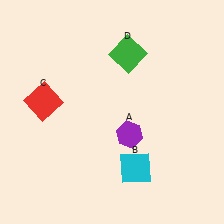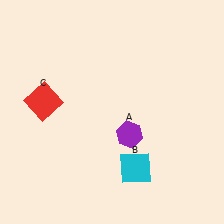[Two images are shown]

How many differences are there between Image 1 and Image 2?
There is 1 difference between the two images.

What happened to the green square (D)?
The green square (D) was removed in Image 2. It was in the top-right area of Image 1.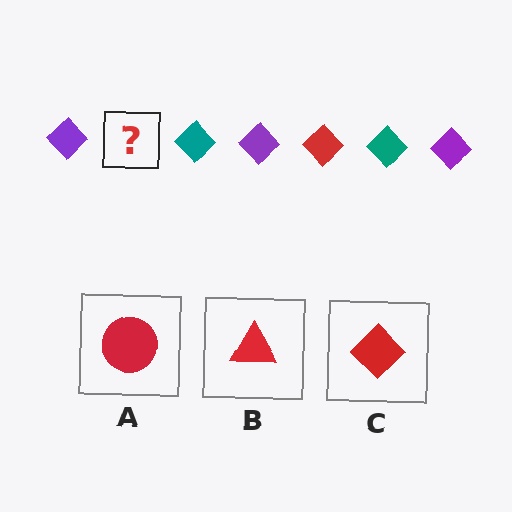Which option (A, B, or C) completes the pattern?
C.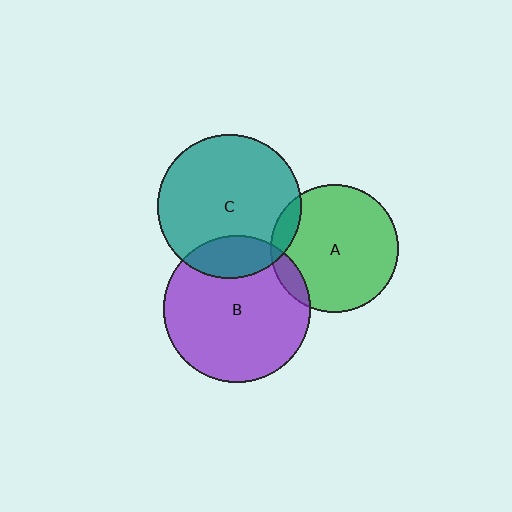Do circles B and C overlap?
Yes.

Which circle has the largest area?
Circle B (purple).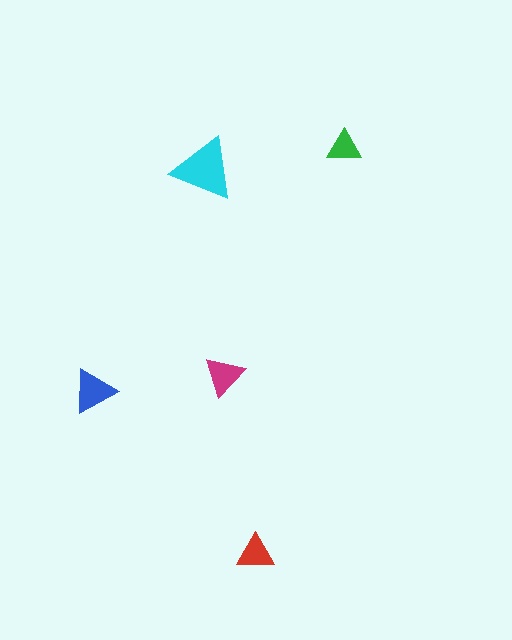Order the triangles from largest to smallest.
the cyan one, the blue one, the magenta one, the red one, the green one.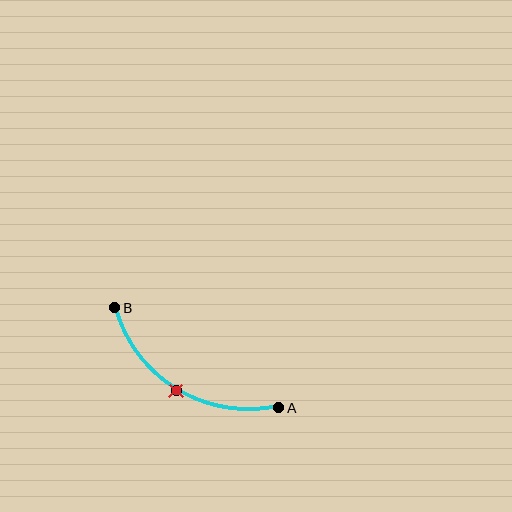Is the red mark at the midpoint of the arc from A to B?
Yes. The red mark lies on the arc at equal arc-length from both A and B — it is the arc midpoint.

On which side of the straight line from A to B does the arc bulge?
The arc bulges below the straight line connecting A and B.